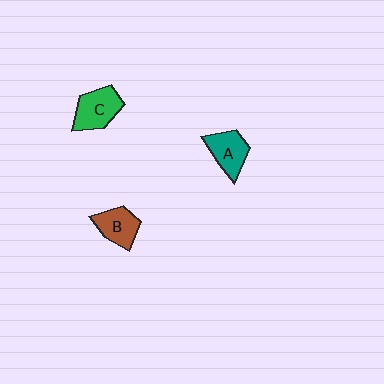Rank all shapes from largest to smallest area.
From largest to smallest: C (green), A (teal), B (brown).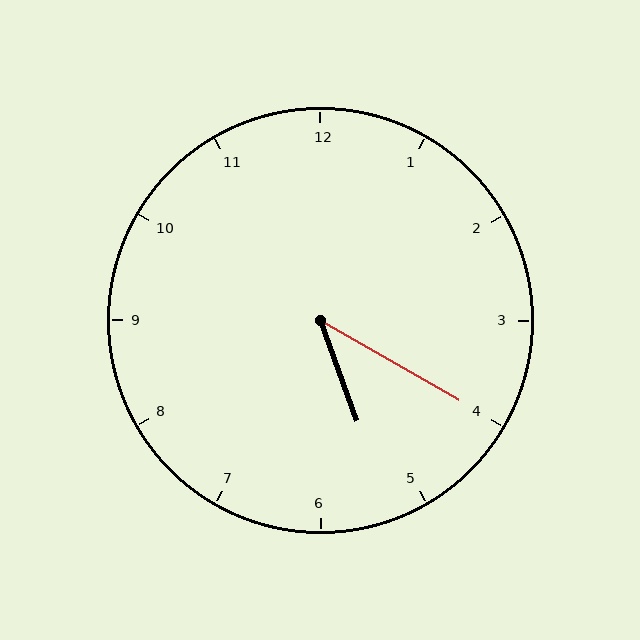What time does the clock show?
5:20.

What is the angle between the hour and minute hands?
Approximately 40 degrees.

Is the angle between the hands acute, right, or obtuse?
It is acute.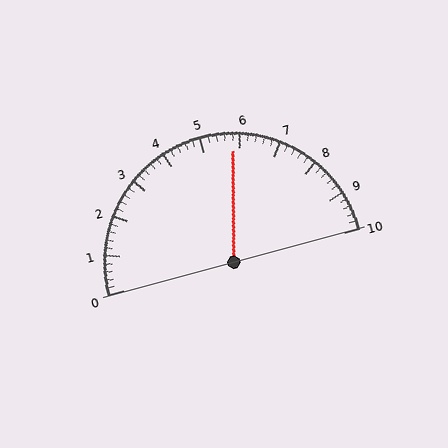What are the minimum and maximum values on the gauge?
The gauge ranges from 0 to 10.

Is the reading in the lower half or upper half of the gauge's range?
The reading is in the upper half of the range (0 to 10).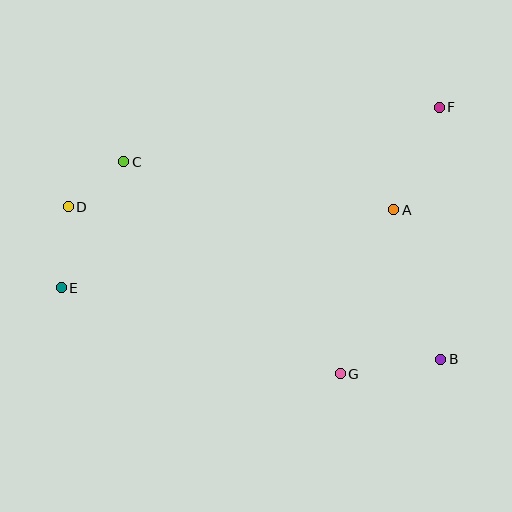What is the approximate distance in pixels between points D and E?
The distance between D and E is approximately 81 pixels.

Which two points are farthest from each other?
Points E and F are farthest from each other.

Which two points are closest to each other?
Points C and D are closest to each other.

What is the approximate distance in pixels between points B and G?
The distance between B and G is approximately 102 pixels.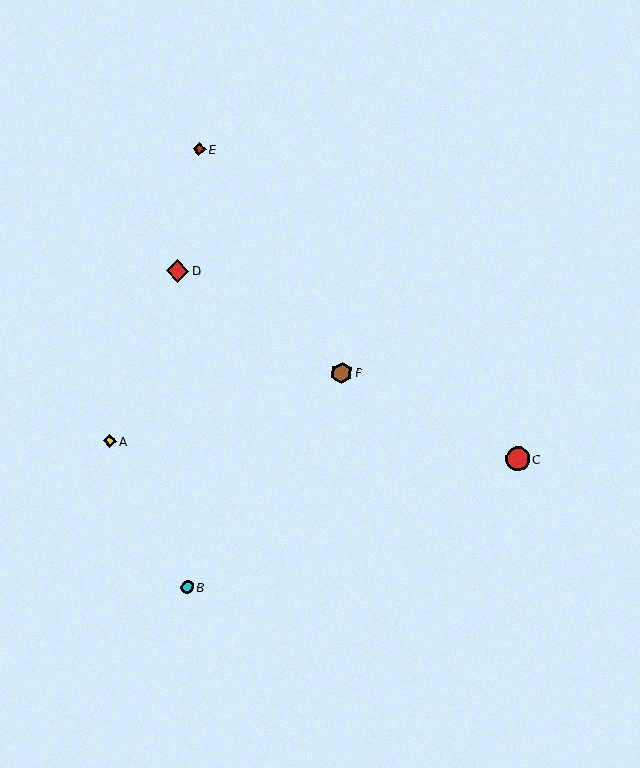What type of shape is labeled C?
Shape C is a red circle.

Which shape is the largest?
The red circle (labeled C) is the largest.